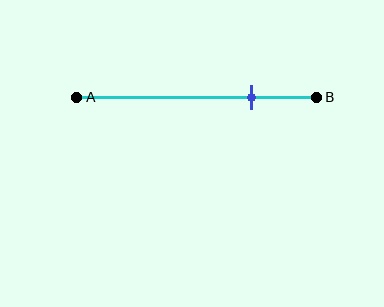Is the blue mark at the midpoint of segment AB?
No, the mark is at about 75% from A, not at the 50% midpoint.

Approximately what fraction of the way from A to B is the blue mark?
The blue mark is approximately 75% of the way from A to B.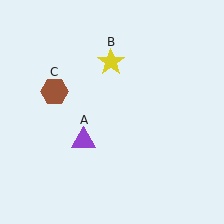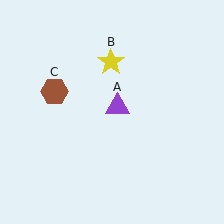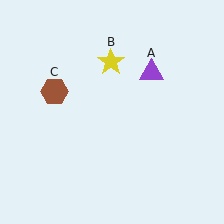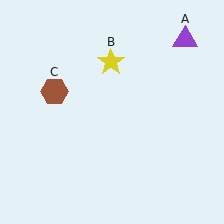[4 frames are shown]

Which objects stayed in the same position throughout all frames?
Yellow star (object B) and brown hexagon (object C) remained stationary.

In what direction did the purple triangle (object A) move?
The purple triangle (object A) moved up and to the right.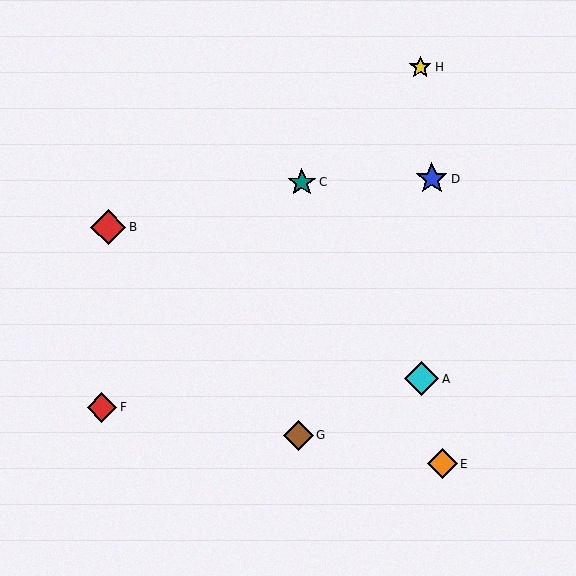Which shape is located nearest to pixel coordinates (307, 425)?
The brown diamond (labeled G) at (298, 435) is nearest to that location.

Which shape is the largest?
The red diamond (labeled B) is the largest.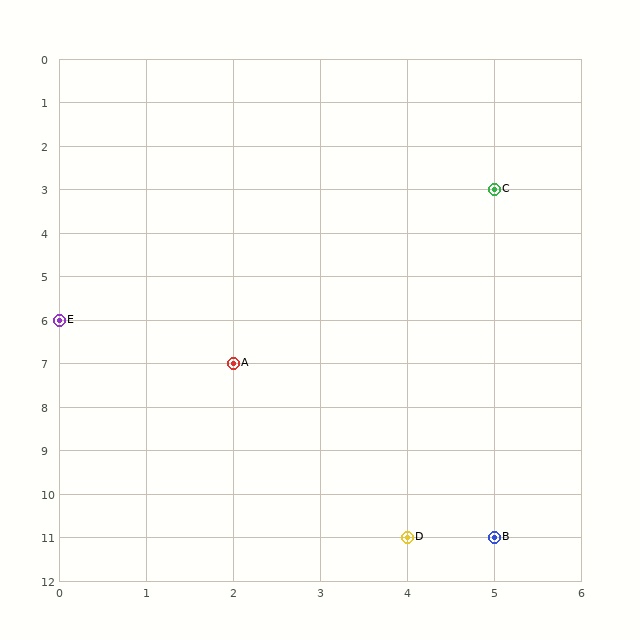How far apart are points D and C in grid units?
Points D and C are 1 column and 8 rows apart (about 8.1 grid units diagonally).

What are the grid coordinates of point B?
Point B is at grid coordinates (5, 11).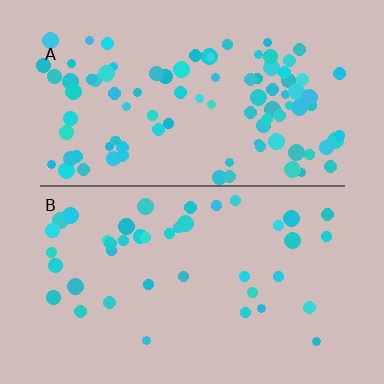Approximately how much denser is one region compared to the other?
Approximately 2.4× — region A over region B.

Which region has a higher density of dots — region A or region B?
A (the top).